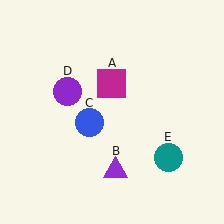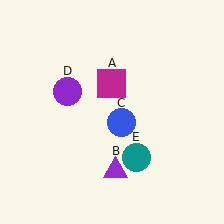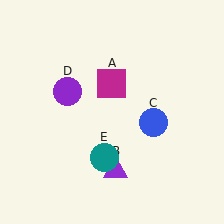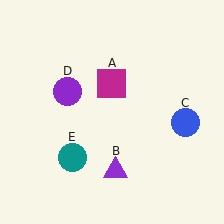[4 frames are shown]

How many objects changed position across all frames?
2 objects changed position: blue circle (object C), teal circle (object E).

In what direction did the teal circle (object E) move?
The teal circle (object E) moved left.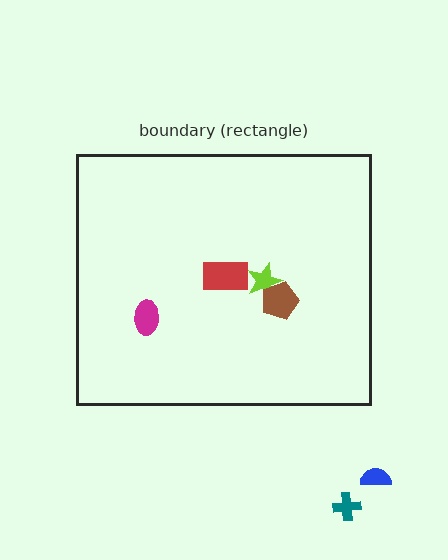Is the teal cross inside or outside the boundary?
Outside.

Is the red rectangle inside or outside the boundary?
Inside.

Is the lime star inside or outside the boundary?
Inside.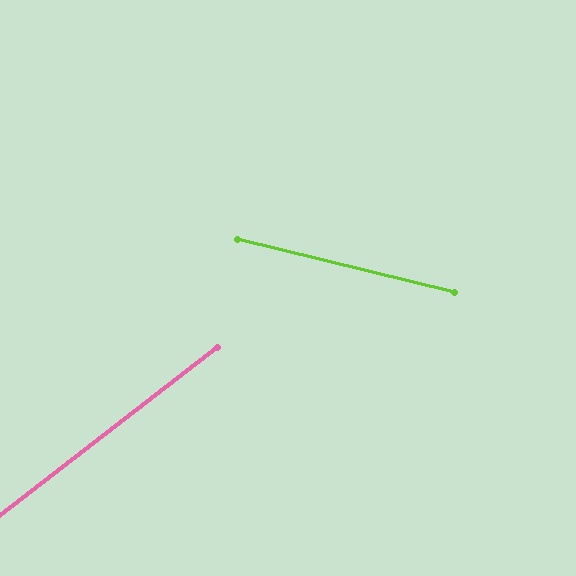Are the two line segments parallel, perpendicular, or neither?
Neither parallel nor perpendicular — they differ by about 51°.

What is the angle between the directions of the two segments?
Approximately 51 degrees.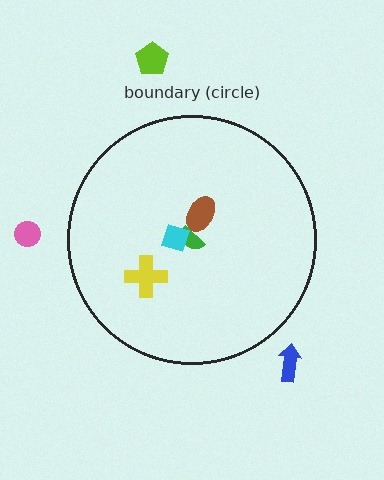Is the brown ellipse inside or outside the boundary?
Inside.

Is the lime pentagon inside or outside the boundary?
Outside.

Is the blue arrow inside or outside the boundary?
Outside.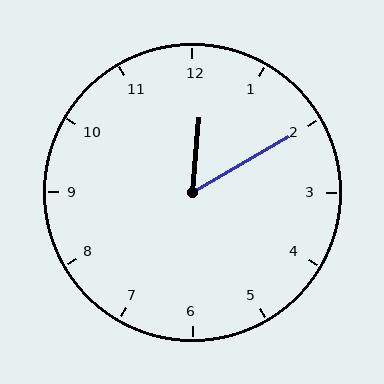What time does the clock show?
12:10.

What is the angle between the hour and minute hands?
Approximately 55 degrees.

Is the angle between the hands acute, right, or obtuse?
It is acute.